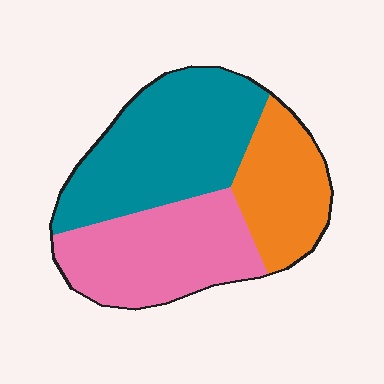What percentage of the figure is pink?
Pink covers about 35% of the figure.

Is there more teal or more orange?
Teal.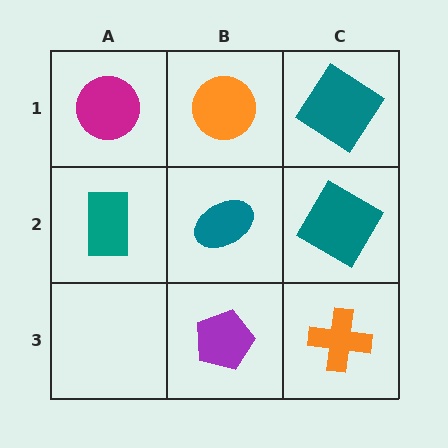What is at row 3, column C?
An orange cross.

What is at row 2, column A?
A teal rectangle.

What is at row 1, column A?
A magenta circle.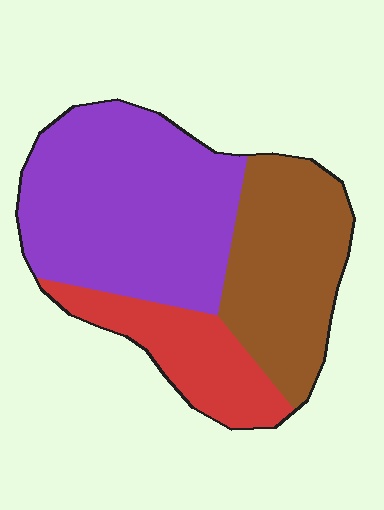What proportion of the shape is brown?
Brown covers around 30% of the shape.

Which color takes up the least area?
Red, at roughly 20%.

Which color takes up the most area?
Purple, at roughly 50%.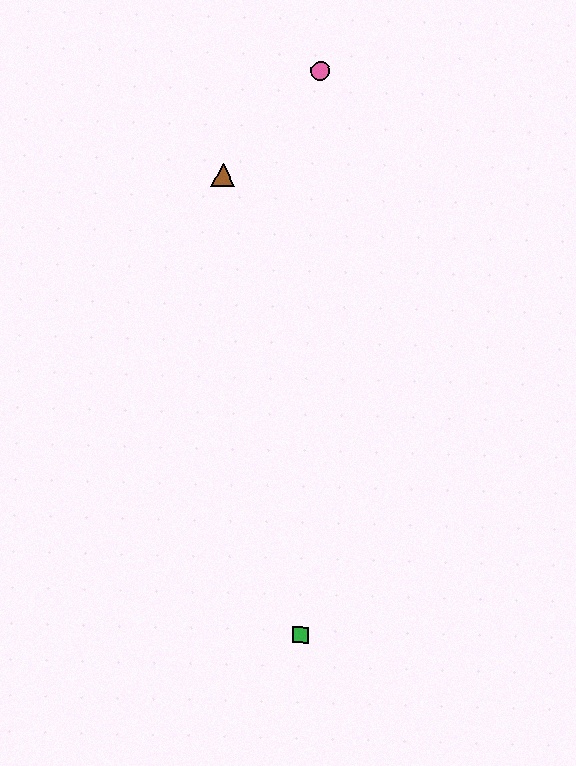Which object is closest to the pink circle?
The brown triangle is closest to the pink circle.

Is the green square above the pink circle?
No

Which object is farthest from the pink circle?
The green square is farthest from the pink circle.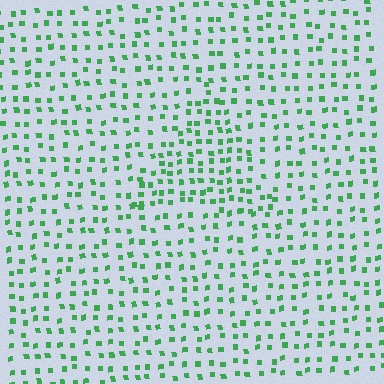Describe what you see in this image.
The image contains small green elements arranged at two different densities. A triangle-shaped region is visible where the elements are more densely packed than the surrounding area.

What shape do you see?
I see a triangle.